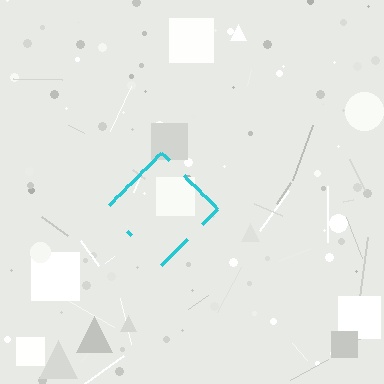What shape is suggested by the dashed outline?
The dashed outline suggests a diamond.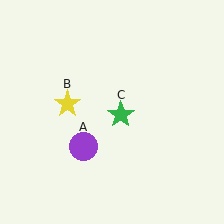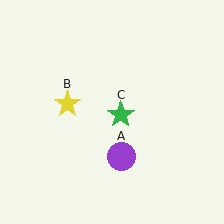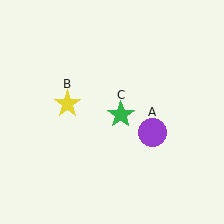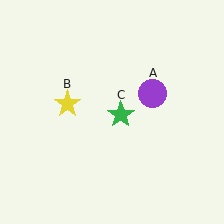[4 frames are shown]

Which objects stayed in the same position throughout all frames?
Yellow star (object B) and green star (object C) remained stationary.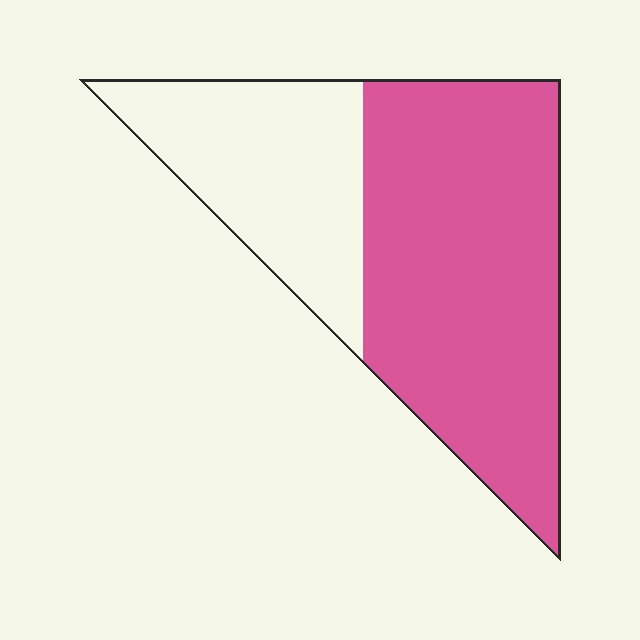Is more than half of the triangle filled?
Yes.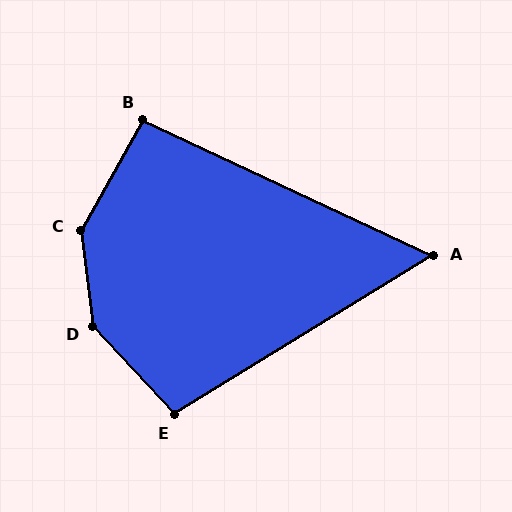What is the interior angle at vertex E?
Approximately 102 degrees (obtuse).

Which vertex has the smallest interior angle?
A, at approximately 56 degrees.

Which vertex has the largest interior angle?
D, at approximately 144 degrees.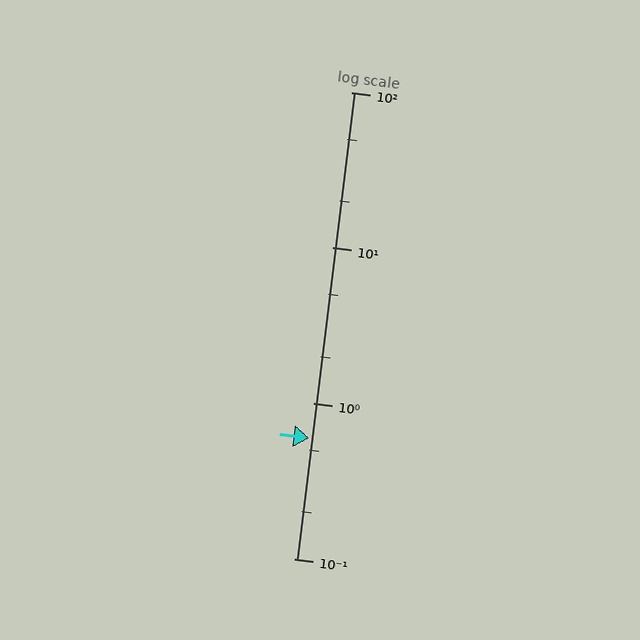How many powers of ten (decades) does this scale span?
The scale spans 3 decades, from 0.1 to 100.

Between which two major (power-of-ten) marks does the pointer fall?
The pointer is between 0.1 and 1.